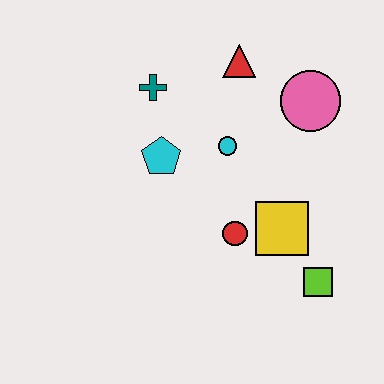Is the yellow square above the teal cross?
No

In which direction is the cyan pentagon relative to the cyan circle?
The cyan pentagon is to the left of the cyan circle.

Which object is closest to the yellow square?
The red circle is closest to the yellow square.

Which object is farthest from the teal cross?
The lime square is farthest from the teal cross.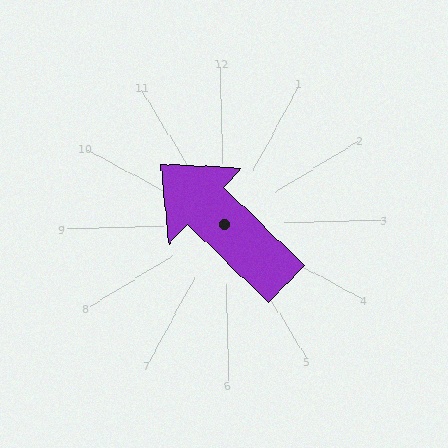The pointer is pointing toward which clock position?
Roughly 11 o'clock.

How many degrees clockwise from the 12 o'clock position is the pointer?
Approximately 315 degrees.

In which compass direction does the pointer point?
Northwest.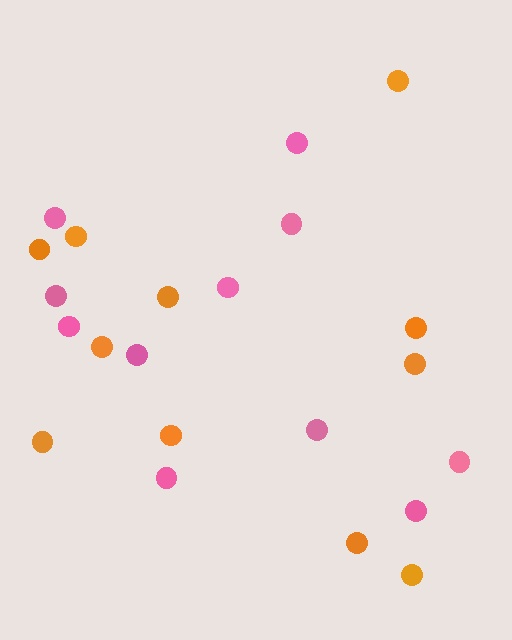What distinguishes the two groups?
There are 2 groups: one group of pink circles (11) and one group of orange circles (11).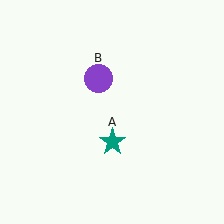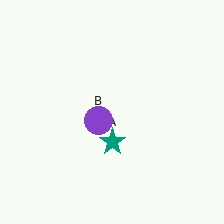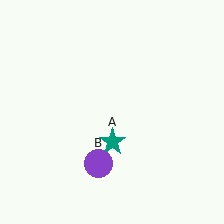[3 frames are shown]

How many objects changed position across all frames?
1 object changed position: purple circle (object B).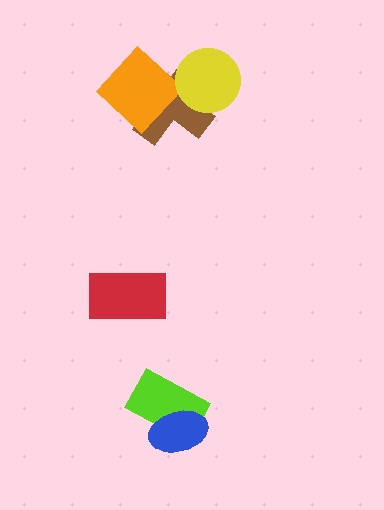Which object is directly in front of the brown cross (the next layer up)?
The orange diamond is directly in front of the brown cross.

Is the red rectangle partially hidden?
No, no other shape covers it.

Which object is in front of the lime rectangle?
The blue ellipse is in front of the lime rectangle.